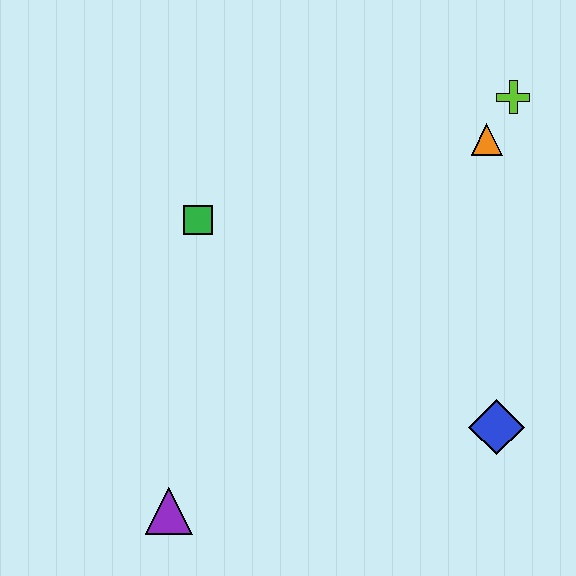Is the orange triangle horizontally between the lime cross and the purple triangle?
Yes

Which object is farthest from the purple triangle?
The lime cross is farthest from the purple triangle.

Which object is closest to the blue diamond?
The orange triangle is closest to the blue diamond.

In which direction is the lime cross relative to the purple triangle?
The lime cross is above the purple triangle.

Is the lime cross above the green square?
Yes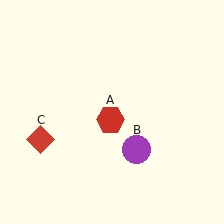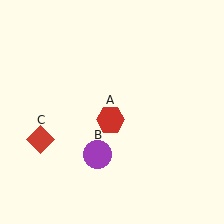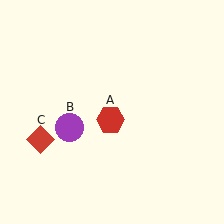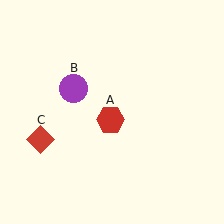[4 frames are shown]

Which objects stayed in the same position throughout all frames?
Red hexagon (object A) and red diamond (object C) remained stationary.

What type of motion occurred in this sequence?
The purple circle (object B) rotated clockwise around the center of the scene.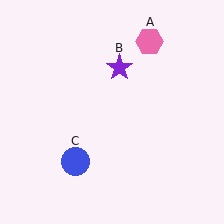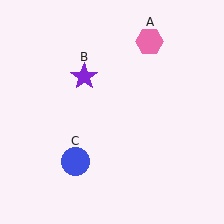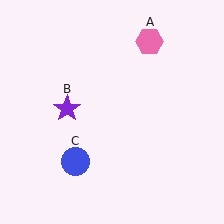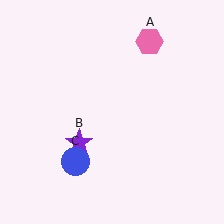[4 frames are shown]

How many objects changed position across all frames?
1 object changed position: purple star (object B).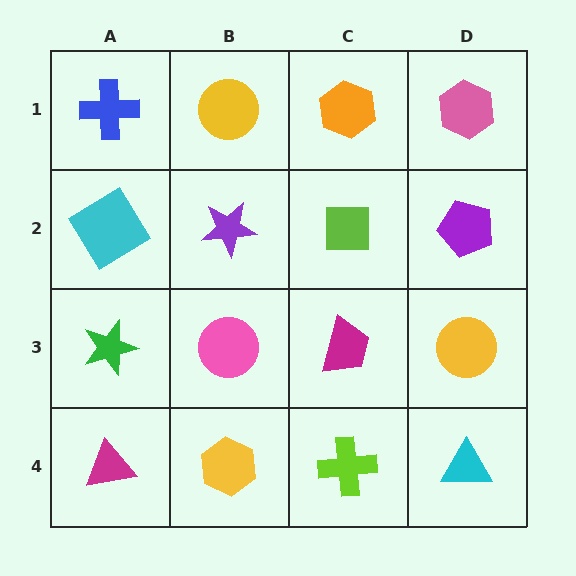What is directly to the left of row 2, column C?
A purple star.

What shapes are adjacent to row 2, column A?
A blue cross (row 1, column A), a green star (row 3, column A), a purple star (row 2, column B).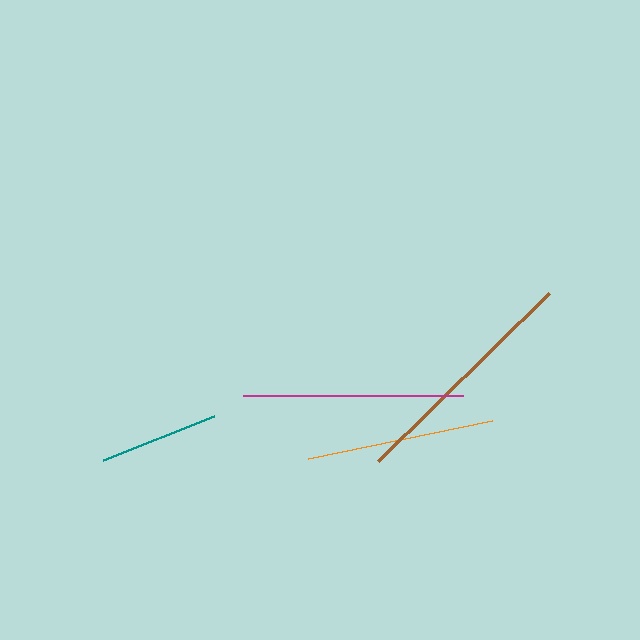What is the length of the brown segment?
The brown segment is approximately 239 pixels long.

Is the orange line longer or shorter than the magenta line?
The magenta line is longer than the orange line.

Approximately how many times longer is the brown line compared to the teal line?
The brown line is approximately 2.0 times the length of the teal line.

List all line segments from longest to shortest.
From longest to shortest: brown, magenta, orange, teal.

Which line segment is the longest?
The brown line is the longest at approximately 239 pixels.